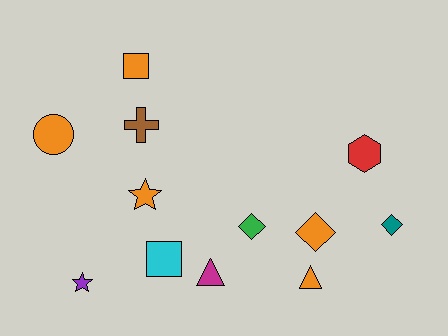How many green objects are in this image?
There is 1 green object.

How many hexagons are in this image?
There is 1 hexagon.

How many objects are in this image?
There are 12 objects.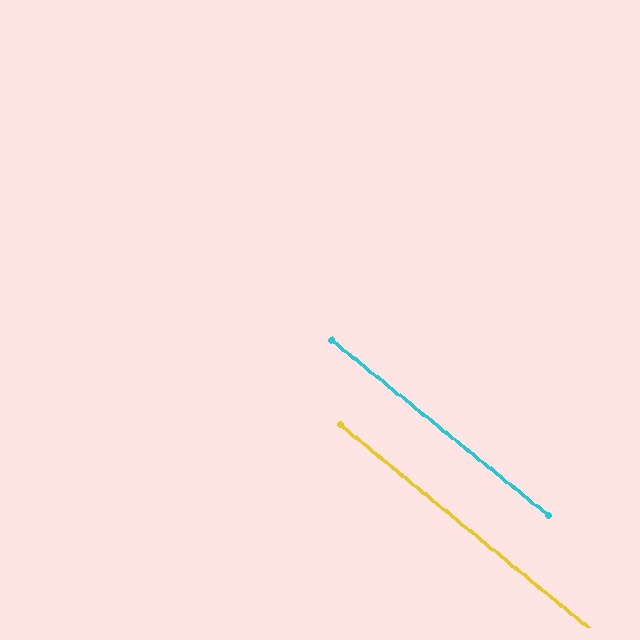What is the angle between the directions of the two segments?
Approximately 0 degrees.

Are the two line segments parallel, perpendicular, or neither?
Parallel — their directions differ by only 0.2°.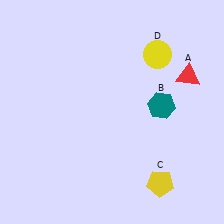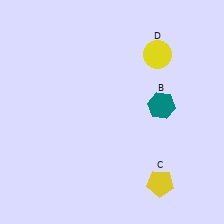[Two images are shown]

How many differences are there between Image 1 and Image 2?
There is 1 difference between the two images.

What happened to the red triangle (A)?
The red triangle (A) was removed in Image 2. It was in the top-right area of Image 1.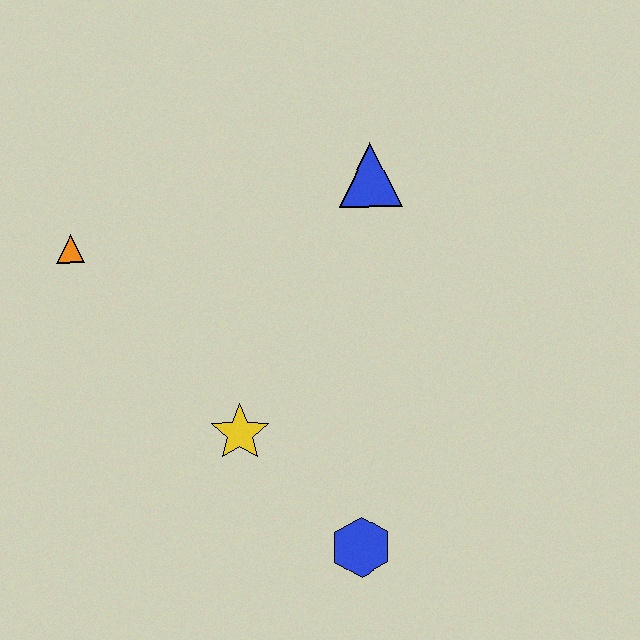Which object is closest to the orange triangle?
The yellow star is closest to the orange triangle.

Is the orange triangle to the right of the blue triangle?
No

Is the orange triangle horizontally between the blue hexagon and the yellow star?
No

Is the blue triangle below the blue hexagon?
No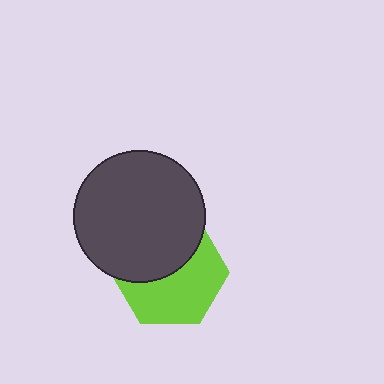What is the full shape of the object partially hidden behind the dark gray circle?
The partially hidden object is a lime hexagon.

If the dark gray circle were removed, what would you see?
You would see the complete lime hexagon.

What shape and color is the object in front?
The object in front is a dark gray circle.